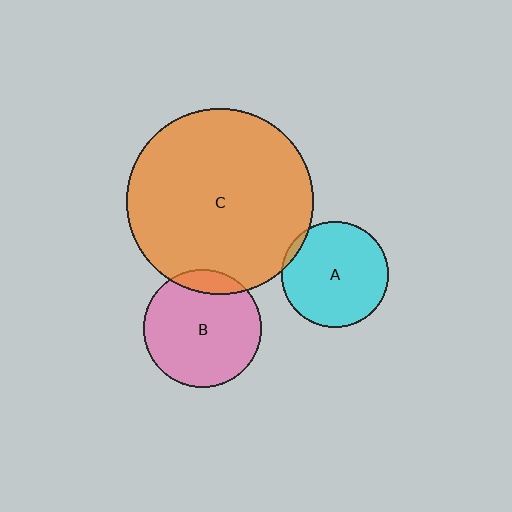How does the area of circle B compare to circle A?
Approximately 1.2 times.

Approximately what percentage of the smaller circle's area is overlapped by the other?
Approximately 5%.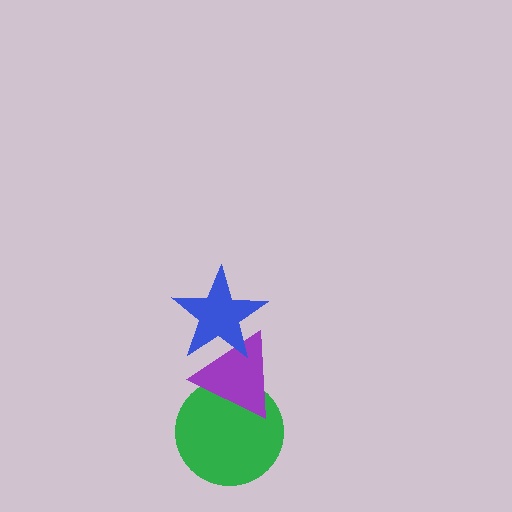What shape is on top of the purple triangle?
The blue star is on top of the purple triangle.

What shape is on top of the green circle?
The purple triangle is on top of the green circle.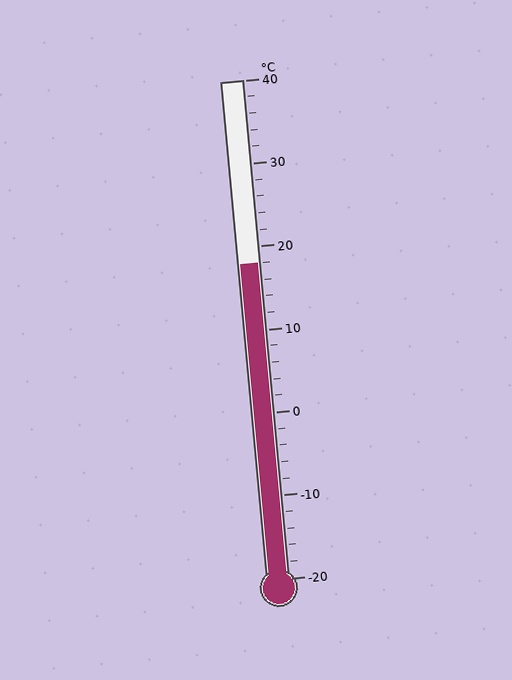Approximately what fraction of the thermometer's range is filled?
The thermometer is filled to approximately 65% of its range.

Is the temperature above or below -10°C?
The temperature is above -10°C.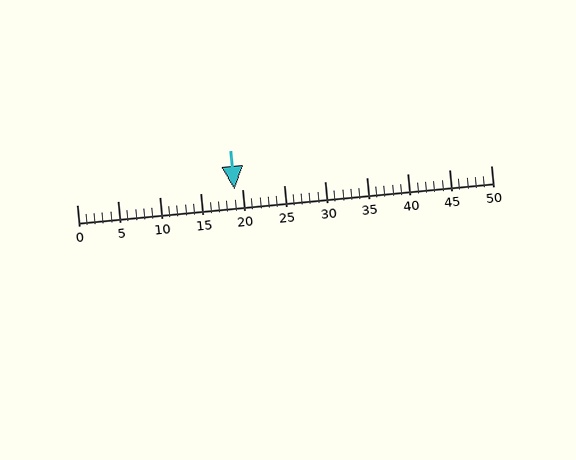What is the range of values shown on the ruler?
The ruler shows values from 0 to 50.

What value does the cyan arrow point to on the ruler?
The cyan arrow points to approximately 19.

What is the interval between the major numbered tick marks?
The major tick marks are spaced 5 units apart.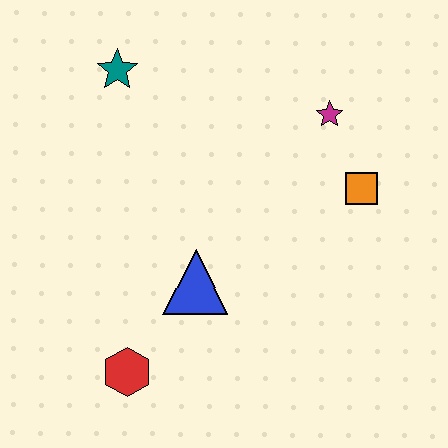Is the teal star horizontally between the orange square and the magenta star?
No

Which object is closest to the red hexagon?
The blue triangle is closest to the red hexagon.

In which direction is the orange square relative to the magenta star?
The orange square is below the magenta star.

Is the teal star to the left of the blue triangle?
Yes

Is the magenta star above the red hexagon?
Yes